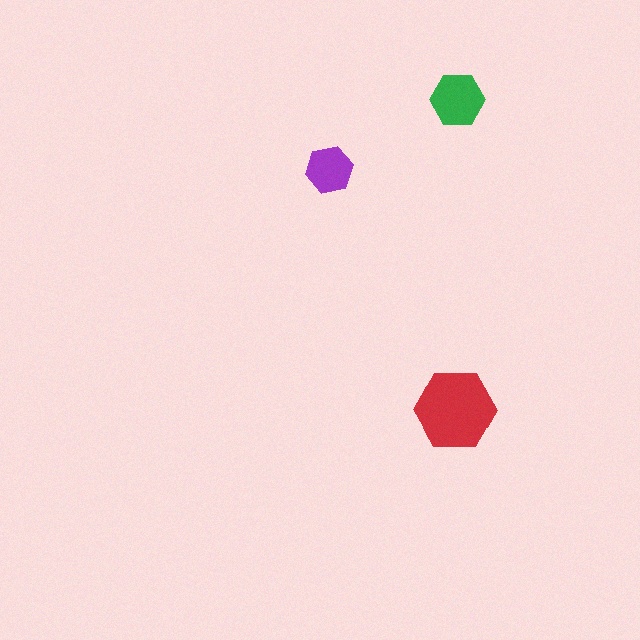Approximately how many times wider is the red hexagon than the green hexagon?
About 1.5 times wider.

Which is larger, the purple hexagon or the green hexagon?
The green one.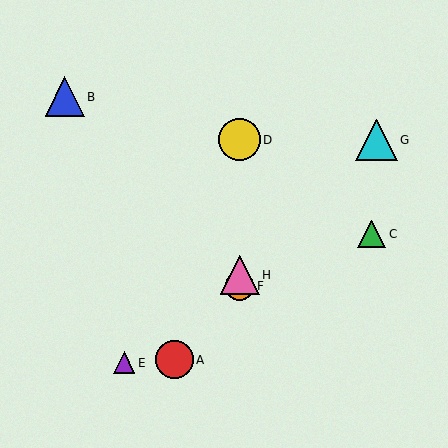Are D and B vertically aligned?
No, D is at x≈240 and B is at x≈65.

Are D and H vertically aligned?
Yes, both are at x≈240.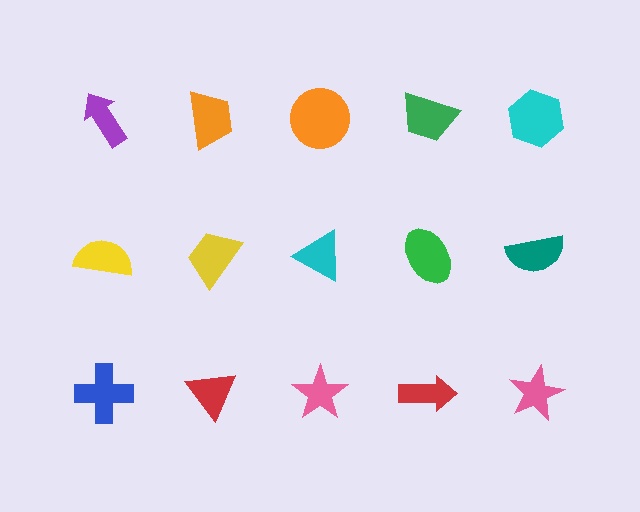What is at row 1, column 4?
A green trapezoid.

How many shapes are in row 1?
5 shapes.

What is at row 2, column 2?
A yellow trapezoid.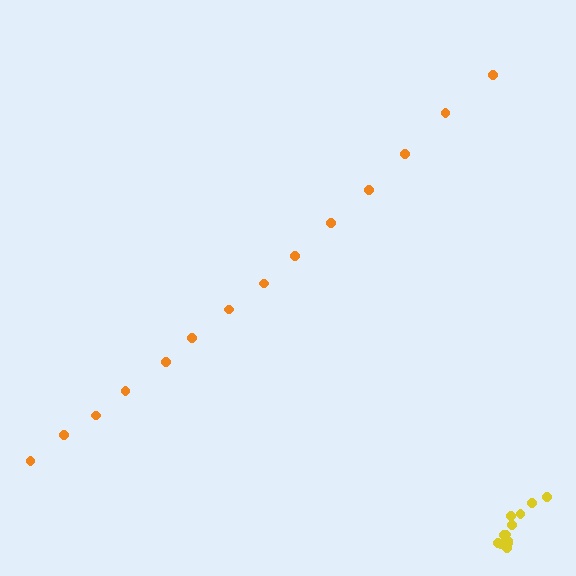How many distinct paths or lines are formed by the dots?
There are 2 distinct paths.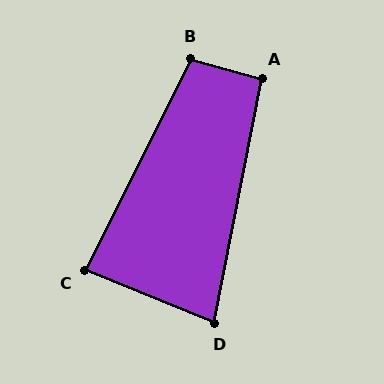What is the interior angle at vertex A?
Approximately 95 degrees (approximately right).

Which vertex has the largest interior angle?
B, at approximately 101 degrees.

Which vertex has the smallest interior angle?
D, at approximately 79 degrees.